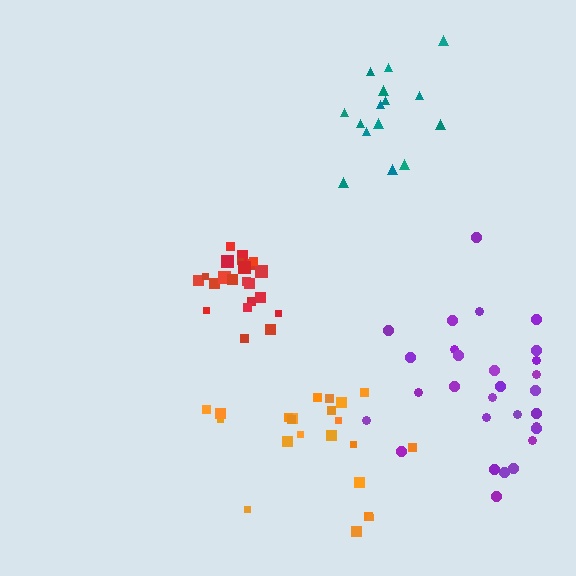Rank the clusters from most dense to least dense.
red, teal, purple, orange.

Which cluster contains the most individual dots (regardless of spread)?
Purple (29).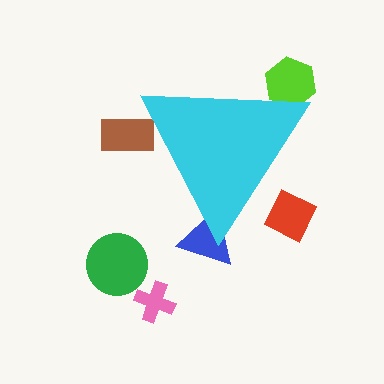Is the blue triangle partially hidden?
Yes, the blue triangle is partially hidden behind the cyan triangle.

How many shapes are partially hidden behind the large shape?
4 shapes are partially hidden.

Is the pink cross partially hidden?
No, the pink cross is fully visible.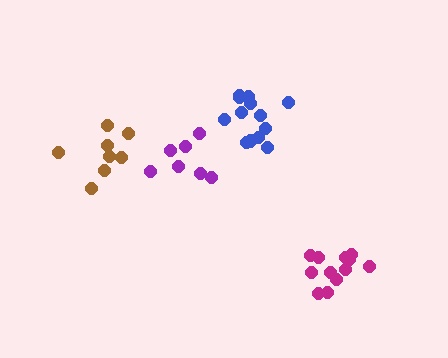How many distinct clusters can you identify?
There are 4 distinct clusters.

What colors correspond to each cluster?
The clusters are colored: blue, brown, purple, magenta.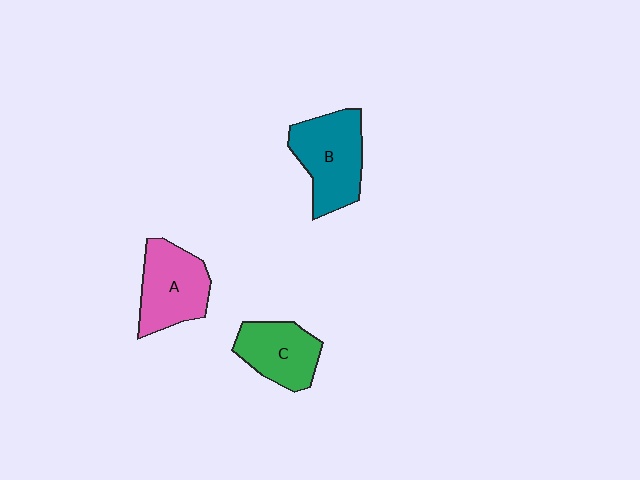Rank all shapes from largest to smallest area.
From largest to smallest: B (teal), A (pink), C (green).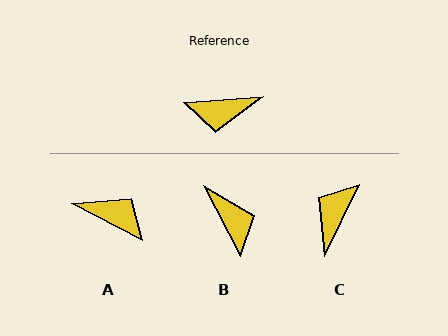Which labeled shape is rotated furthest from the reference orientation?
A, about 148 degrees away.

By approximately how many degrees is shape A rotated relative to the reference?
Approximately 148 degrees counter-clockwise.